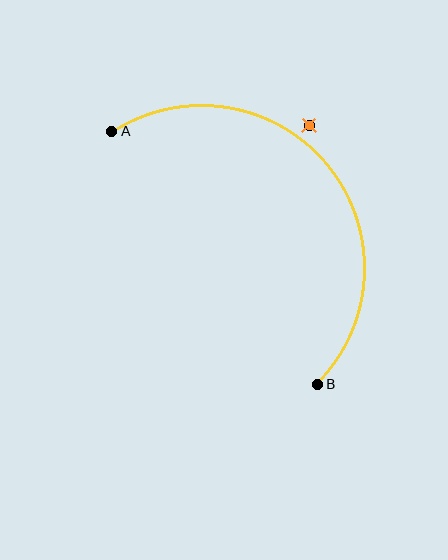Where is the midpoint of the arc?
The arc midpoint is the point on the curve farthest from the straight line joining A and B. It sits above and to the right of that line.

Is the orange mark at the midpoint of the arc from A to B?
No — the orange mark does not lie on the arc at all. It sits slightly outside the curve.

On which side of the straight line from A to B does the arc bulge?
The arc bulges above and to the right of the straight line connecting A and B.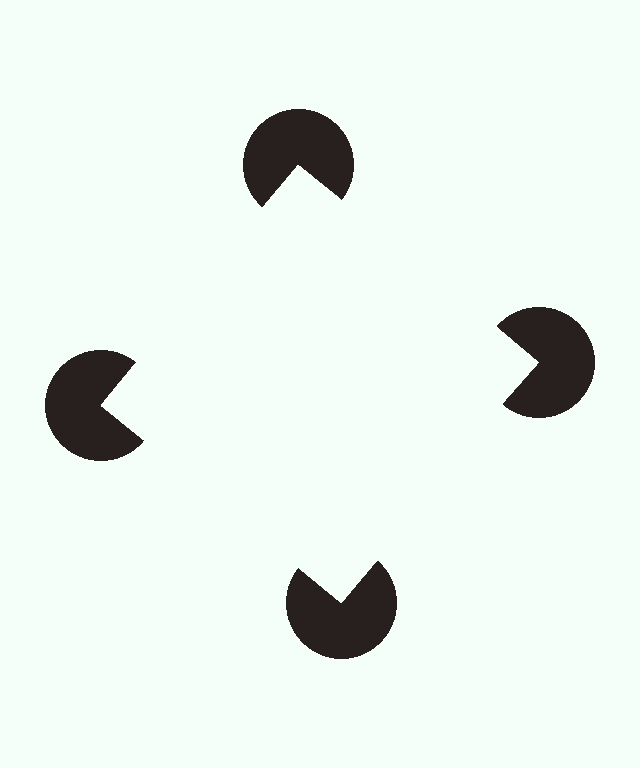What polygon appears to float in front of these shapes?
An illusory square — its edges are inferred from the aligned wedge cuts in the pac-man discs, not physically drawn.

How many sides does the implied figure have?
4 sides.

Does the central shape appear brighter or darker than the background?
It typically appears slightly brighter than the background, even though no actual brightness change is drawn.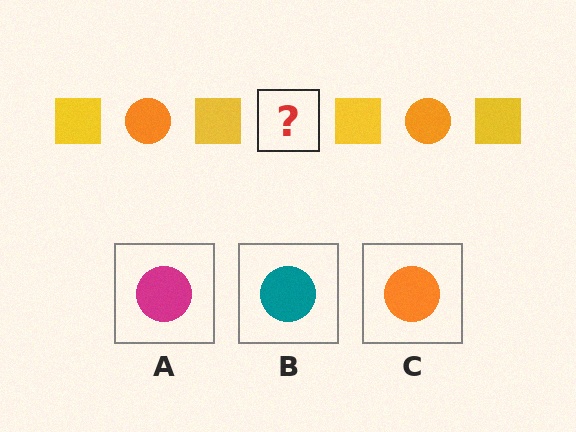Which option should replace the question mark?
Option C.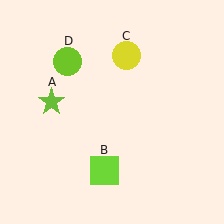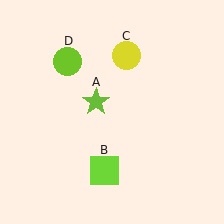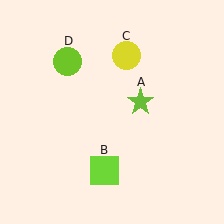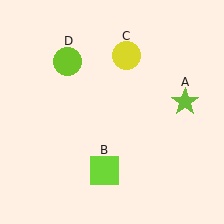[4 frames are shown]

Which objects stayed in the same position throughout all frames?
Lime square (object B) and yellow circle (object C) and lime circle (object D) remained stationary.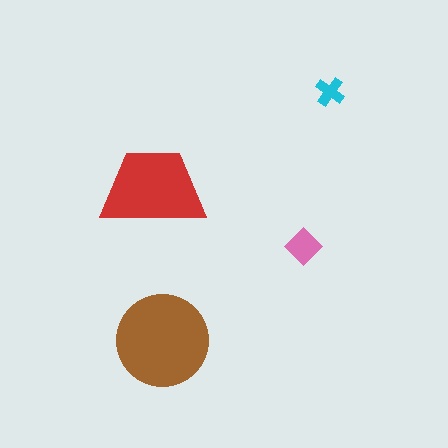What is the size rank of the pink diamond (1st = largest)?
3rd.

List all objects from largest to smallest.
The brown circle, the red trapezoid, the pink diamond, the cyan cross.